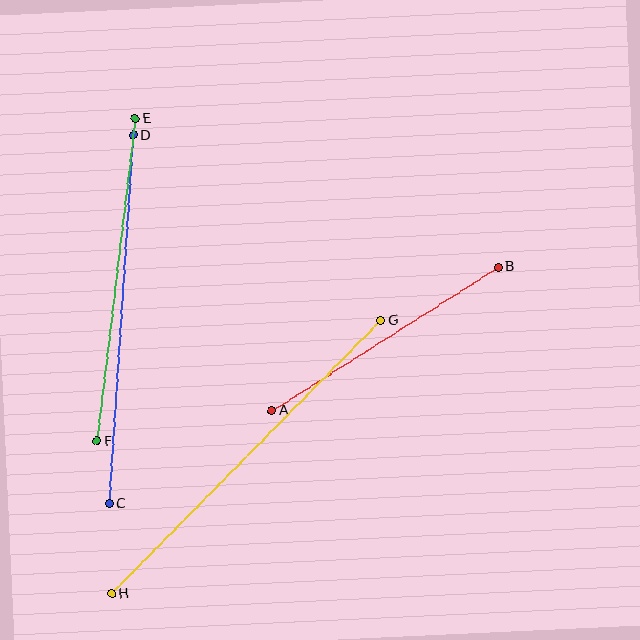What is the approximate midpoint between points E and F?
The midpoint is at approximately (116, 280) pixels.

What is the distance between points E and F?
The distance is approximately 325 pixels.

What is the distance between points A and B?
The distance is approximately 268 pixels.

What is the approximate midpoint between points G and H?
The midpoint is at approximately (246, 457) pixels.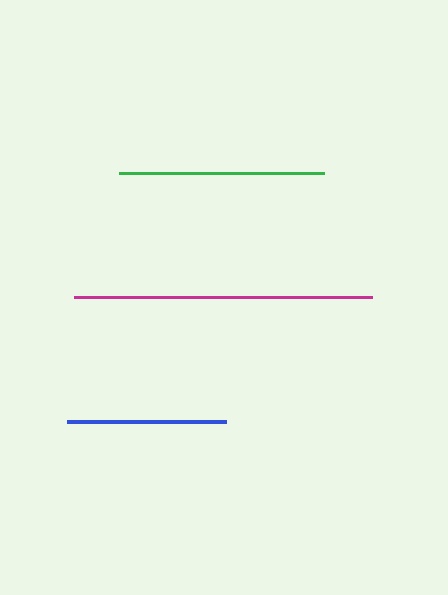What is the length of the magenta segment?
The magenta segment is approximately 298 pixels long.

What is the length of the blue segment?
The blue segment is approximately 159 pixels long.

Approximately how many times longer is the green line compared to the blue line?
The green line is approximately 1.3 times the length of the blue line.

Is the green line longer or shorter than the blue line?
The green line is longer than the blue line.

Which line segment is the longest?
The magenta line is the longest at approximately 298 pixels.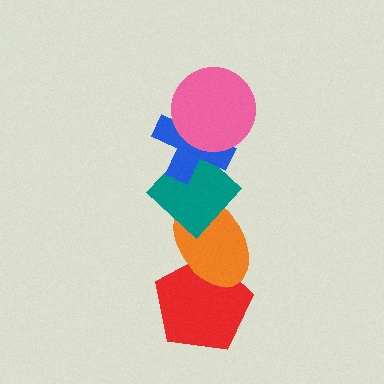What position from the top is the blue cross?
The blue cross is 2nd from the top.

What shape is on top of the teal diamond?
The blue cross is on top of the teal diamond.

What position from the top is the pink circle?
The pink circle is 1st from the top.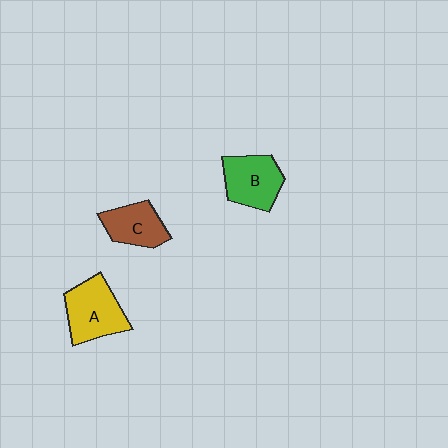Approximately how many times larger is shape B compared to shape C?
Approximately 1.2 times.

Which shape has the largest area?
Shape A (yellow).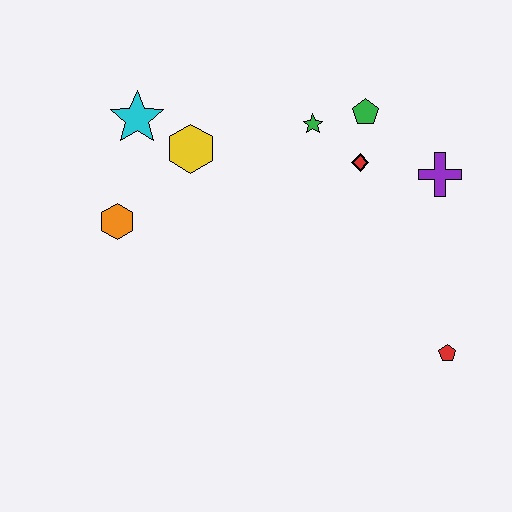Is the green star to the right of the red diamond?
No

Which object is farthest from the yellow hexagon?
The red pentagon is farthest from the yellow hexagon.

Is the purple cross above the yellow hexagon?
No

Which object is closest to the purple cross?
The red diamond is closest to the purple cross.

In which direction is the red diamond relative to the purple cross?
The red diamond is to the left of the purple cross.